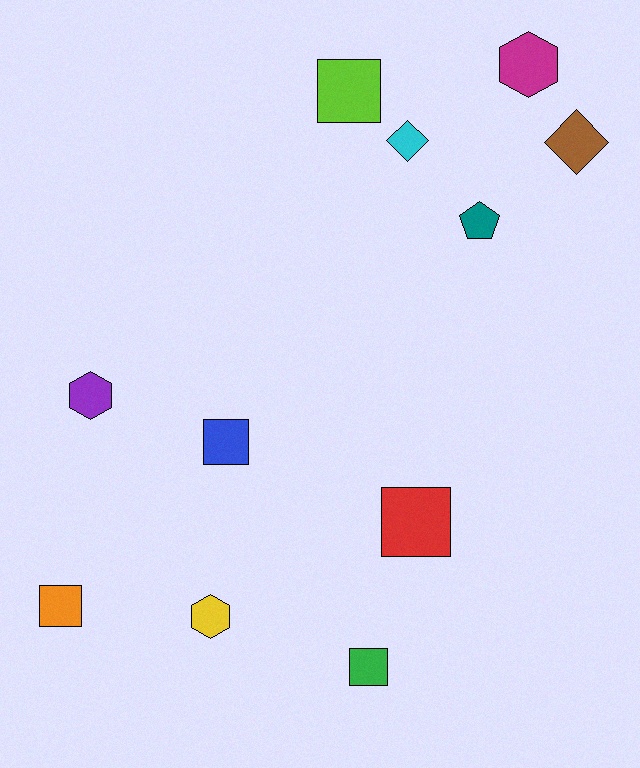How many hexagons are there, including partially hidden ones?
There are 3 hexagons.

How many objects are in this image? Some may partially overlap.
There are 11 objects.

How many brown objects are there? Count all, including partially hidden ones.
There is 1 brown object.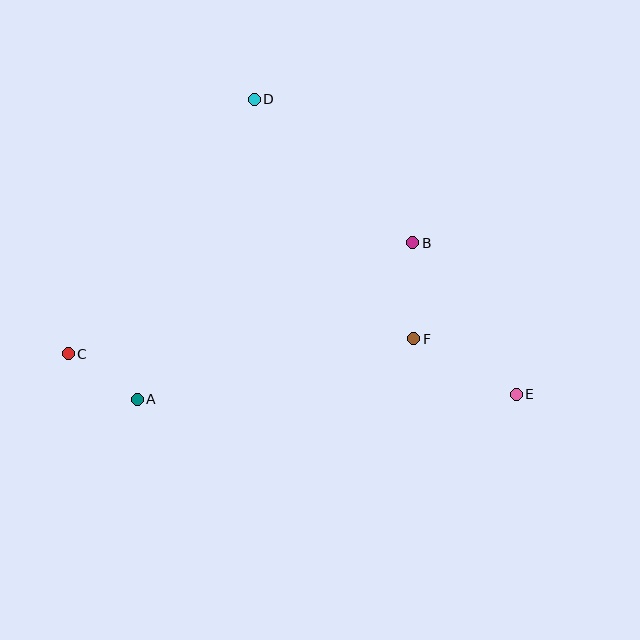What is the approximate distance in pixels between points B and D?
The distance between B and D is approximately 214 pixels.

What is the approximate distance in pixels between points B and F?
The distance between B and F is approximately 96 pixels.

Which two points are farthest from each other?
Points C and E are farthest from each other.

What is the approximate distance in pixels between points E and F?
The distance between E and F is approximately 117 pixels.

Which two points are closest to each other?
Points A and C are closest to each other.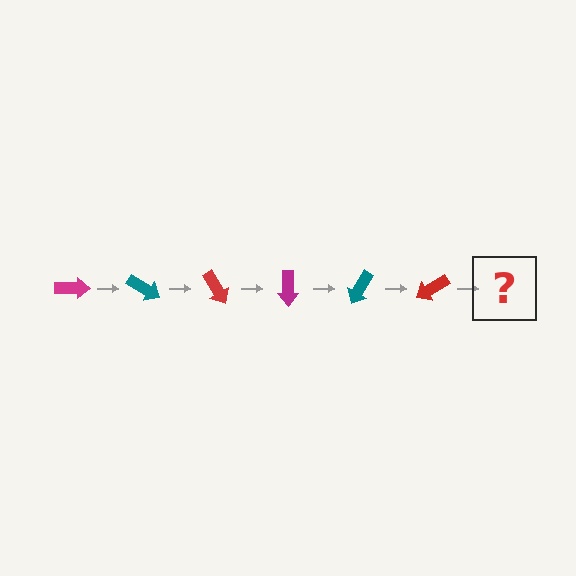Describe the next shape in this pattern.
It should be a magenta arrow, rotated 180 degrees from the start.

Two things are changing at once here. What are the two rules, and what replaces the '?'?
The two rules are that it rotates 30 degrees each step and the color cycles through magenta, teal, and red. The '?' should be a magenta arrow, rotated 180 degrees from the start.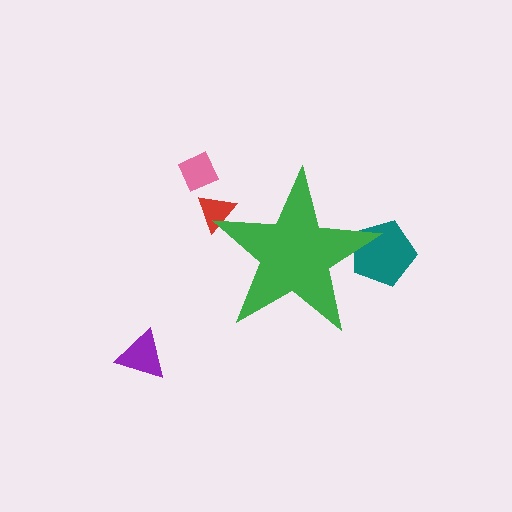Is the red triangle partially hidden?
Yes, the red triangle is partially hidden behind the green star.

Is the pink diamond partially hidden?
No, the pink diamond is fully visible.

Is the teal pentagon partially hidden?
Yes, the teal pentagon is partially hidden behind the green star.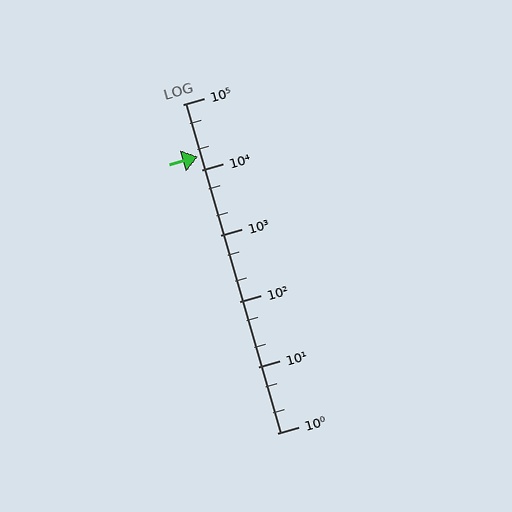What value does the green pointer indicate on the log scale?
The pointer indicates approximately 16000.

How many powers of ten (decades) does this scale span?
The scale spans 5 decades, from 1 to 100000.